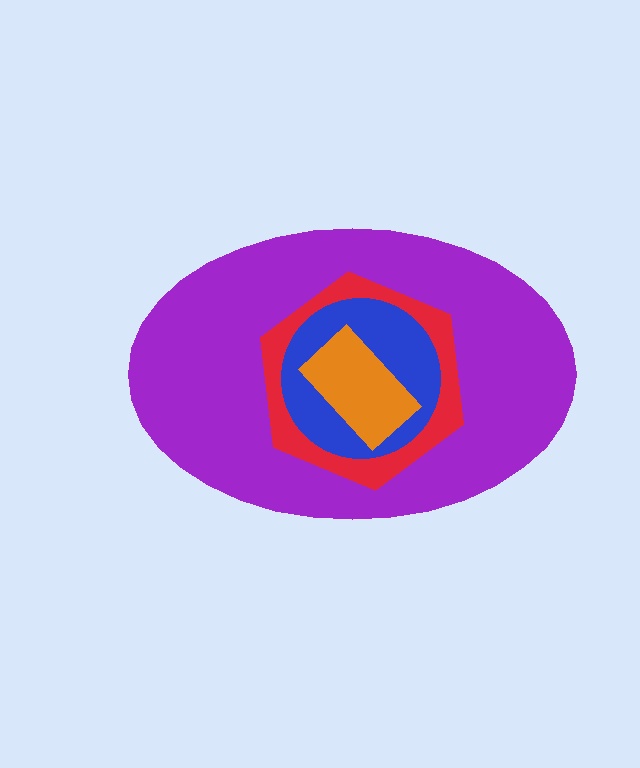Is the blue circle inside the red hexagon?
Yes.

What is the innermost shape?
The orange rectangle.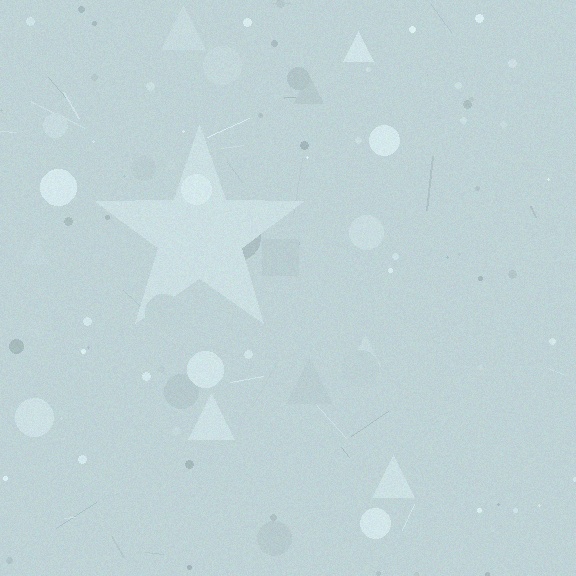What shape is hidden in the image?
A star is hidden in the image.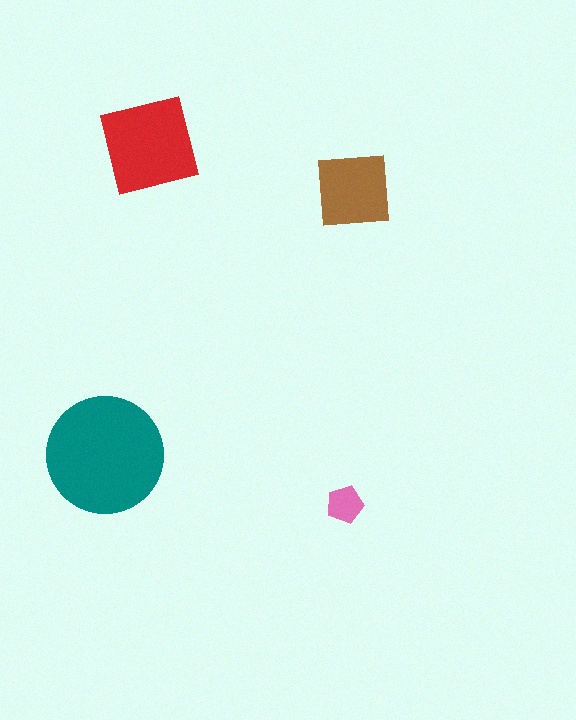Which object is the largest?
The teal circle.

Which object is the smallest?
The pink pentagon.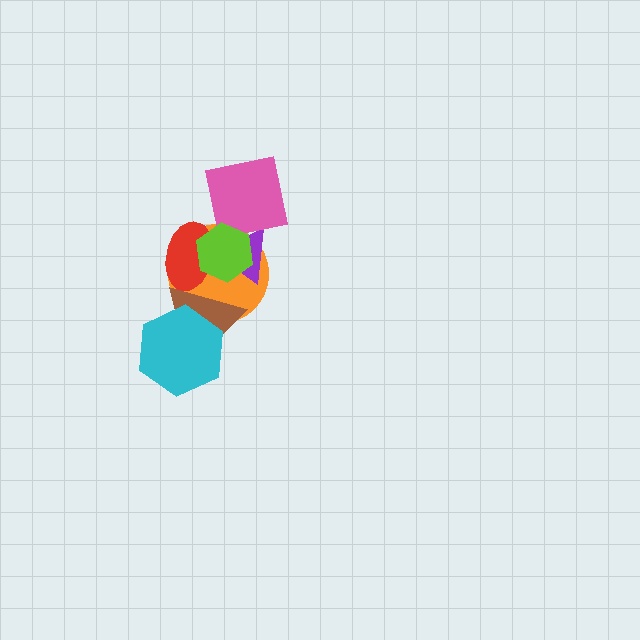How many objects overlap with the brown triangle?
3 objects overlap with the brown triangle.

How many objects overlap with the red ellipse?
4 objects overlap with the red ellipse.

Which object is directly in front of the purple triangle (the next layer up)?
The red ellipse is directly in front of the purple triangle.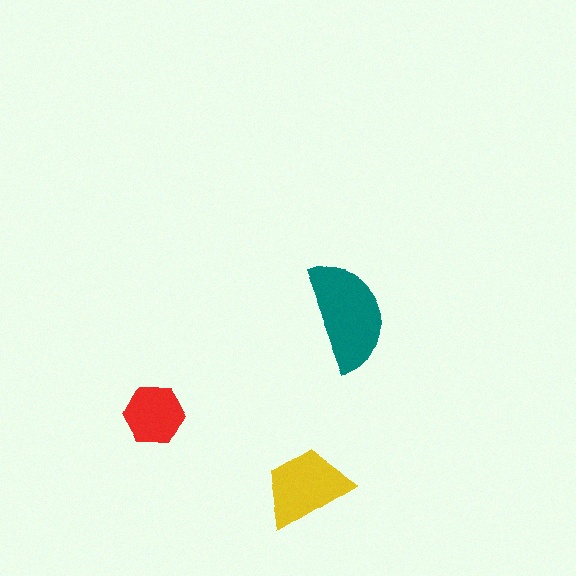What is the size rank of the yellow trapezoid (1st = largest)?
2nd.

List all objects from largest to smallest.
The teal semicircle, the yellow trapezoid, the red hexagon.